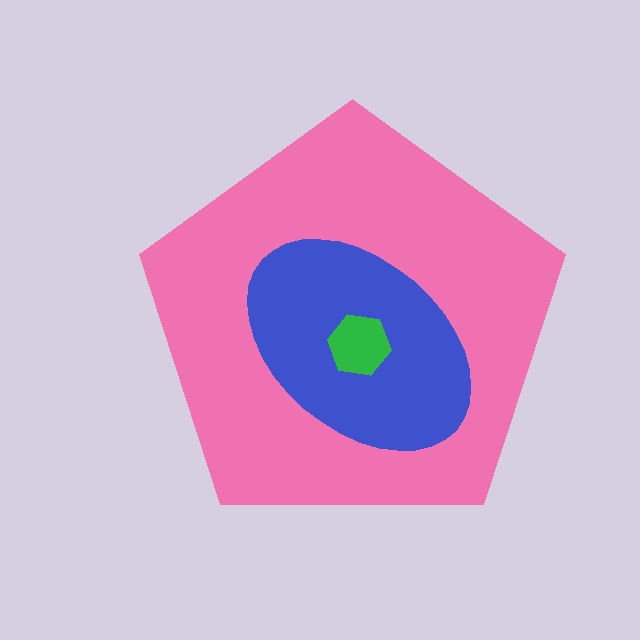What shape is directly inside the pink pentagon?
The blue ellipse.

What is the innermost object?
The green hexagon.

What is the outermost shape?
The pink pentagon.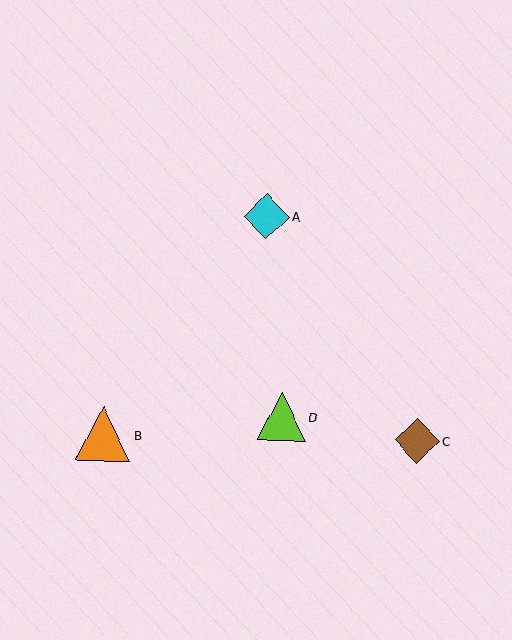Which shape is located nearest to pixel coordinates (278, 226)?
The cyan diamond (labeled A) at (267, 216) is nearest to that location.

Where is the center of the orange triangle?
The center of the orange triangle is at (103, 434).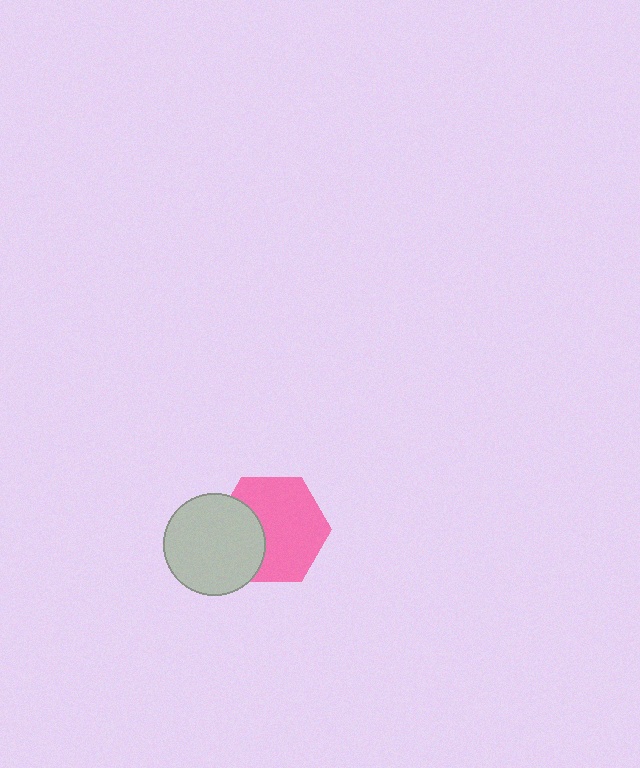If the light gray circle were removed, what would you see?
You would see the complete pink hexagon.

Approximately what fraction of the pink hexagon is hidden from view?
Roughly 31% of the pink hexagon is hidden behind the light gray circle.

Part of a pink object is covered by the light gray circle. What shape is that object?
It is a hexagon.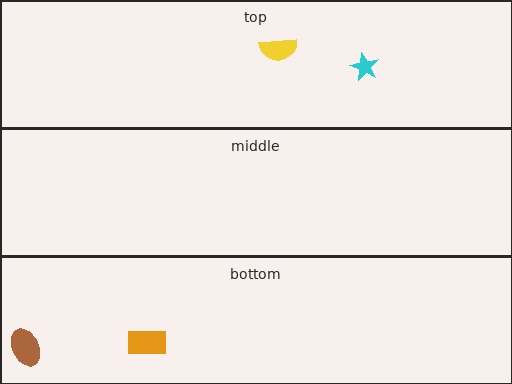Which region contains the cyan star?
The top region.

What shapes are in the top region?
The cyan star, the yellow semicircle.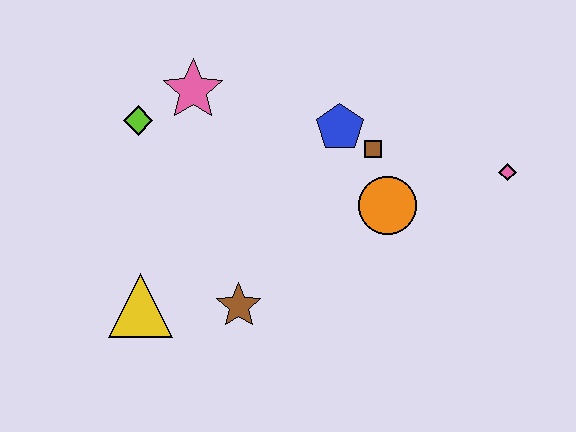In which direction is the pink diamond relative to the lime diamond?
The pink diamond is to the right of the lime diamond.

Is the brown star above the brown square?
No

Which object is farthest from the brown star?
The pink diamond is farthest from the brown star.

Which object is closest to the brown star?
The yellow triangle is closest to the brown star.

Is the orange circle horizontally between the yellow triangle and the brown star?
No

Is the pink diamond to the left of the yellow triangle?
No